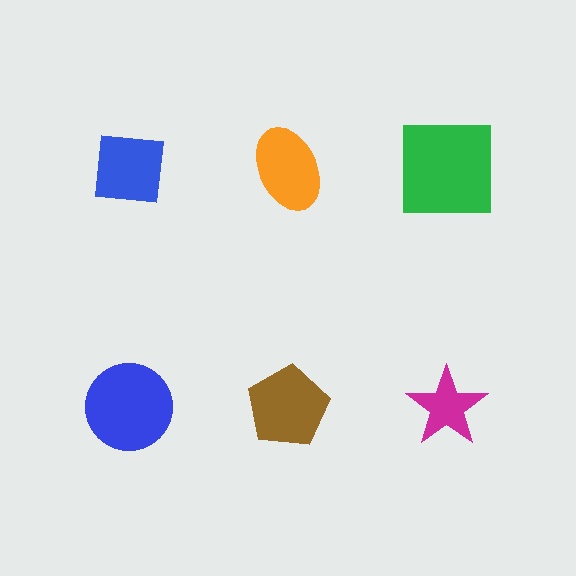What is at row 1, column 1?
A blue square.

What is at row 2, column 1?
A blue circle.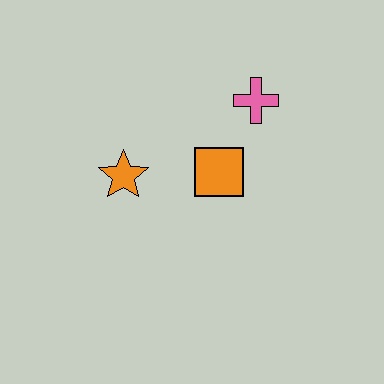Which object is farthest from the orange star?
The pink cross is farthest from the orange star.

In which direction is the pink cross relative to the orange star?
The pink cross is to the right of the orange star.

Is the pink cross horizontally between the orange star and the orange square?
No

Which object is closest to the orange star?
The orange square is closest to the orange star.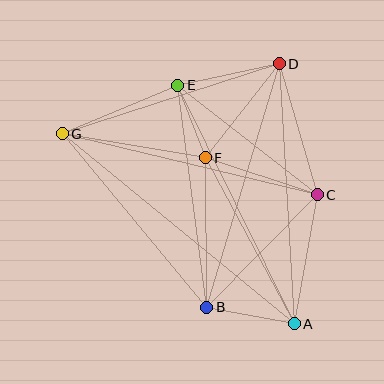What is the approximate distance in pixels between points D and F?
The distance between D and F is approximately 120 pixels.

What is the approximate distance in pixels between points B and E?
The distance between B and E is approximately 224 pixels.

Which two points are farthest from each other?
Points A and G are farthest from each other.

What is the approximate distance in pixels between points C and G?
The distance between C and G is approximately 262 pixels.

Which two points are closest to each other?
Points E and F are closest to each other.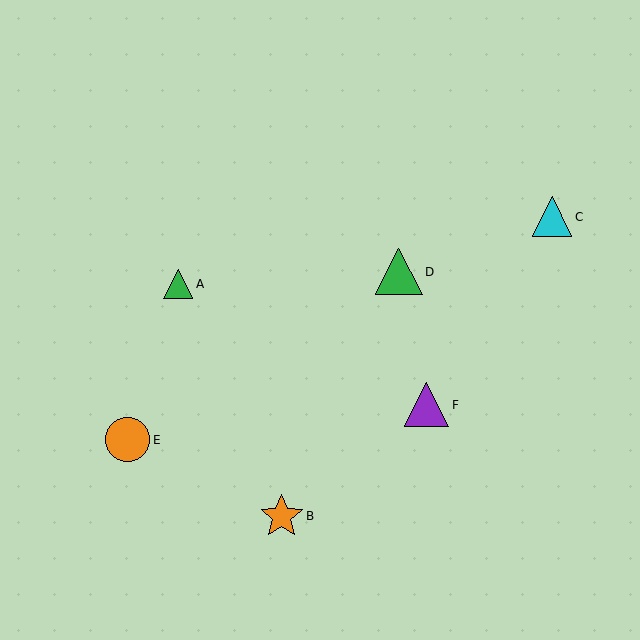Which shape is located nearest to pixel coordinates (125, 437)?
The orange circle (labeled E) at (128, 440) is nearest to that location.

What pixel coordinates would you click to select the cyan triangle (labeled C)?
Click at (552, 217) to select the cyan triangle C.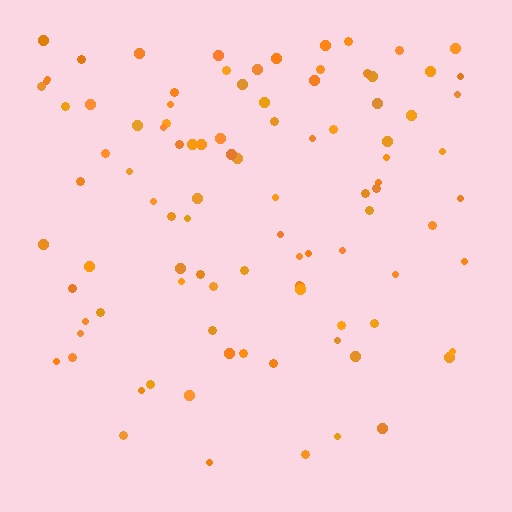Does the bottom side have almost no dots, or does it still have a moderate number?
Still a moderate number, just noticeably fewer than the top.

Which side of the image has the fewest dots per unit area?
The bottom.